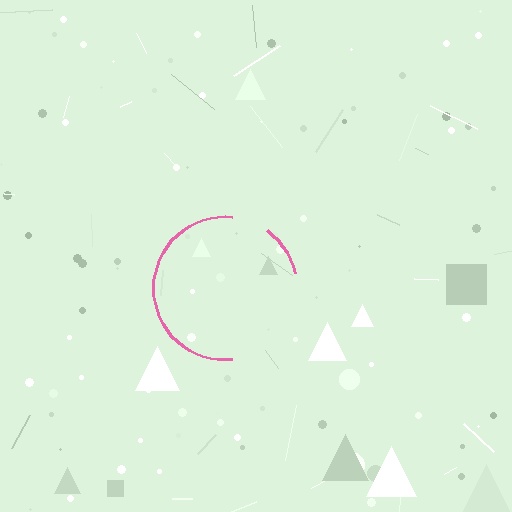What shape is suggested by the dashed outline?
The dashed outline suggests a circle.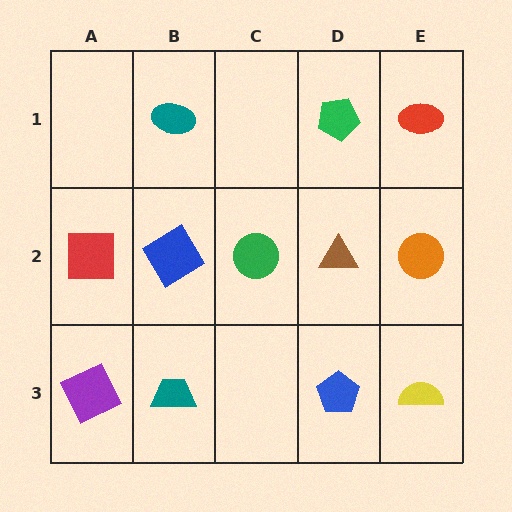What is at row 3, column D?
A blue pentagon.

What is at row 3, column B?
A teal trapezoid.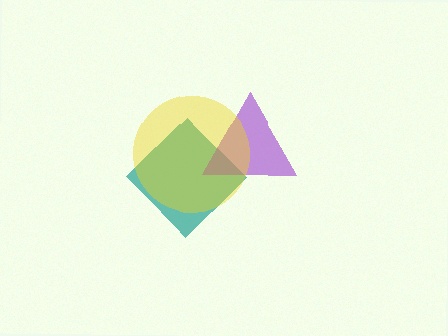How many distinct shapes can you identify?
There are 3 distinct shapes: a teal diamond, a purple triangle, a yellow circle.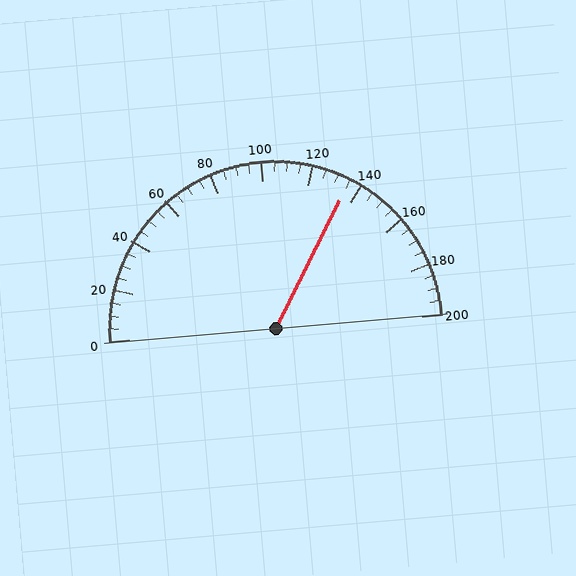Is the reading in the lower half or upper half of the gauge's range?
The reading is in the upper half of the range (0 to 200).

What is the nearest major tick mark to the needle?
The nearest major tick mark is 140.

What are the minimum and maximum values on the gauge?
The gauge ranges from 0 to 200.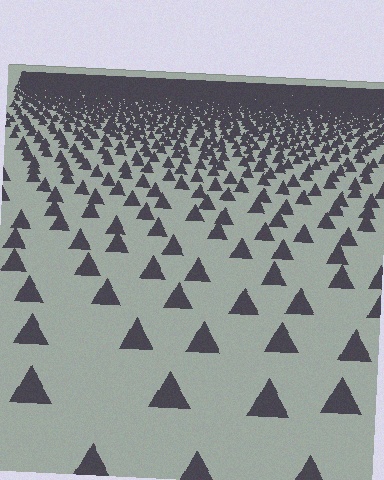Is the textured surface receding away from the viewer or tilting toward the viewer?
The surface is receding away from the viewer. Texture elements get smaller and denser toward the top.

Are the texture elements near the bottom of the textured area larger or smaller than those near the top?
Larger. Near the bottom, elements are closer to the viewer and appear at a bigger on-screen size.